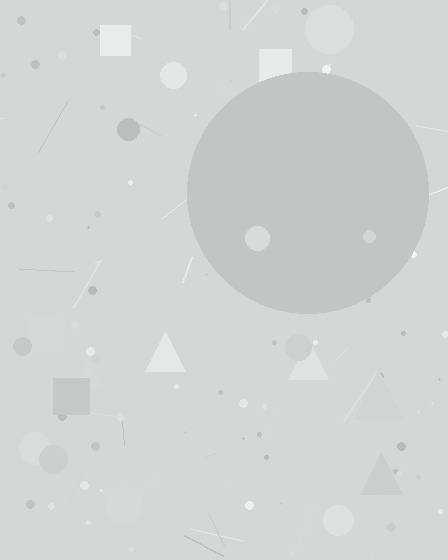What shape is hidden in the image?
A circle is hidden in the image.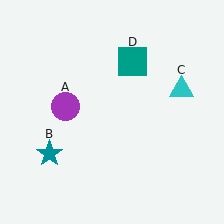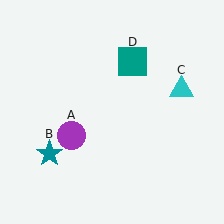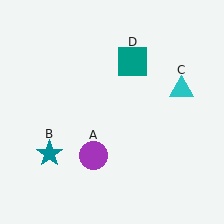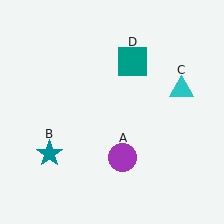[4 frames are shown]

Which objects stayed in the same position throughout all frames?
Teal star (object B) and cyan triangle (object C) and teal square (object D) remained stationary.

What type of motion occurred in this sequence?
The purple circle (object A) rotated counterclockwise around the center of the scene.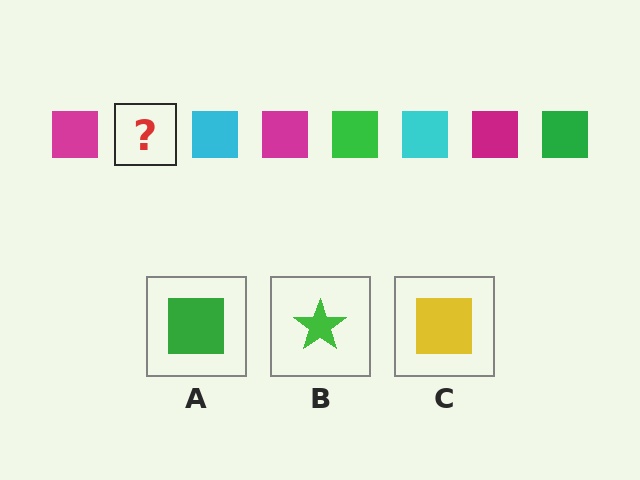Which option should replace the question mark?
Option A.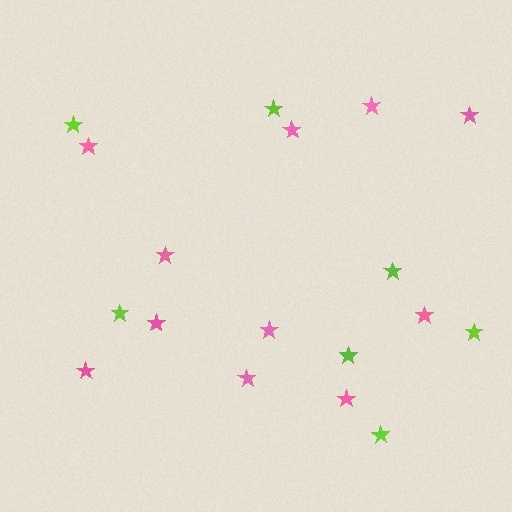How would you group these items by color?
There are 2 groups: one group of lime stars (7) and one group of pink stars (11).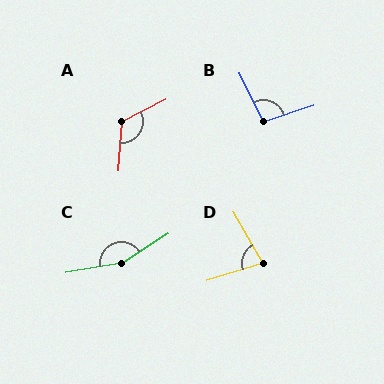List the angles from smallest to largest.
D (77°), B (97°), A (121°), C (157°).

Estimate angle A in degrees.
Approximately 121 degrees.